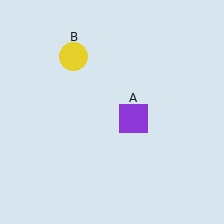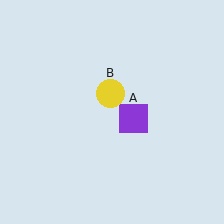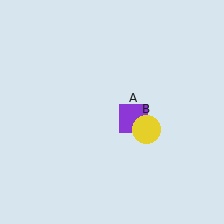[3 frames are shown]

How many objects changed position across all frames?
1 object changed position: yellow circle (object B).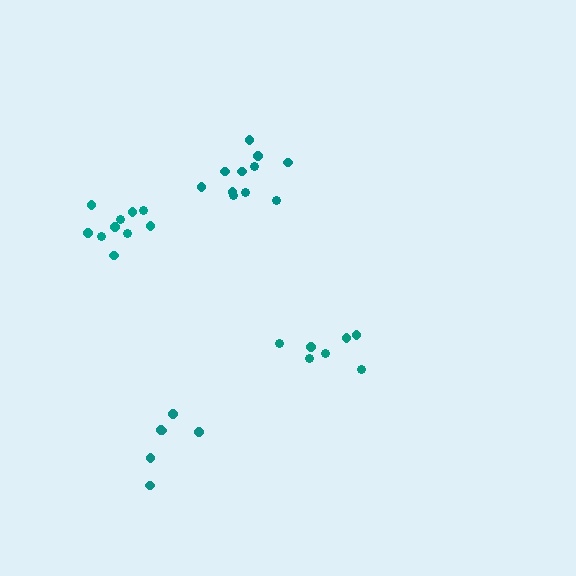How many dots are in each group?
Group 1: 7 dots, Group 2: 11 dots, Group 3: 10 dots, Group 4: 6 dots (34 total).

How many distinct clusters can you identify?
There are 4 distinct clusters.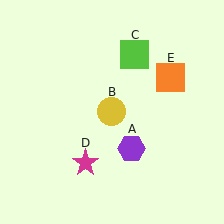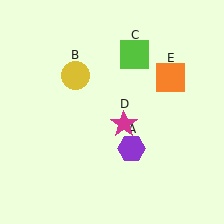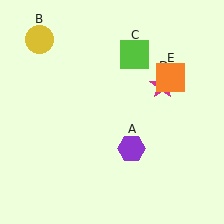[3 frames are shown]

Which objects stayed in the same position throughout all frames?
Purple hexagon (object A) and lime square (object C) and orange square (object E) remained stationary.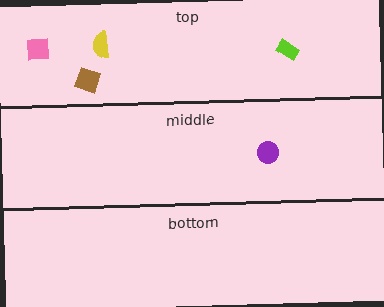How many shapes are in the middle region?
1.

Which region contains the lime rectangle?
The top region.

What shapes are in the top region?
The yellow semicircle, the pink square, the brown square, the lime rectangle.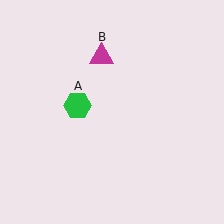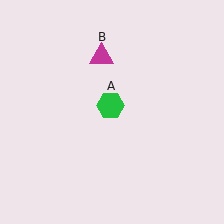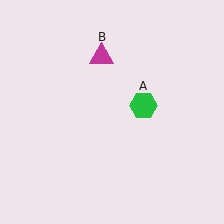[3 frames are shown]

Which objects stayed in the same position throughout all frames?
Magenta triangle (object B) remained stationary.